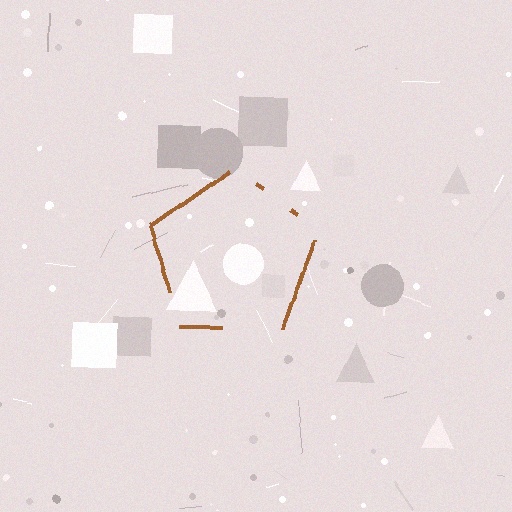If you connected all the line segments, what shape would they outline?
They would outline a pentagon.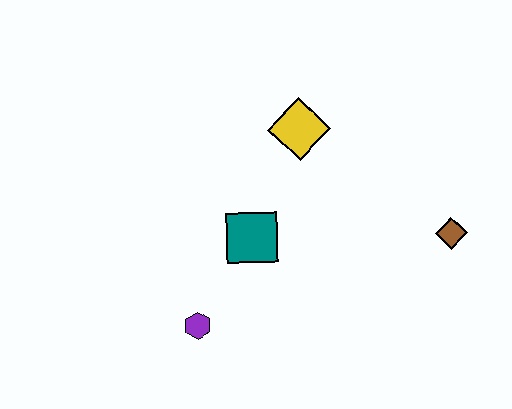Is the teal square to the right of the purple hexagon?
Yes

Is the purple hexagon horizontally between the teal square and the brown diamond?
No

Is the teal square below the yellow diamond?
Yes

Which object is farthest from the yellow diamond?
The purple hexagon is farthest from the yellow diamond.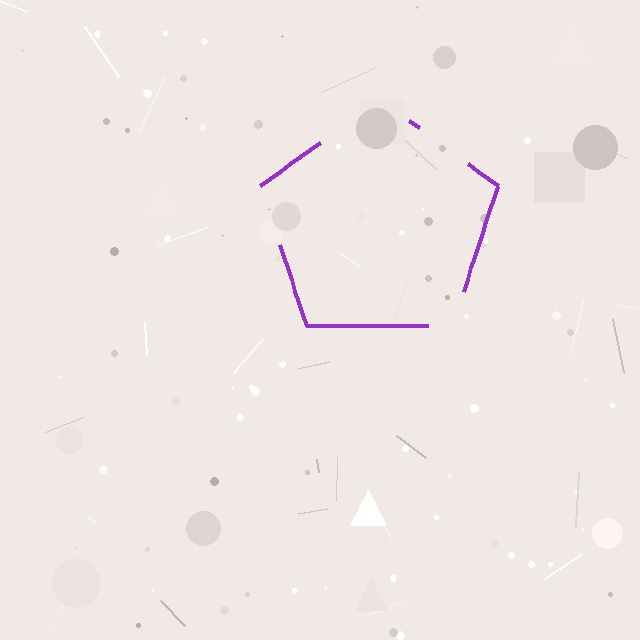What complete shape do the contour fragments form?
The contour fragments form a pentagon.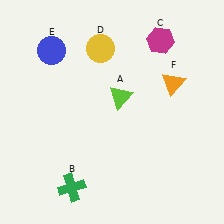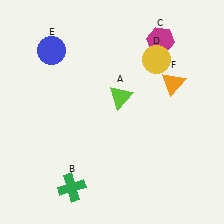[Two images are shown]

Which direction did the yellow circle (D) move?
The yellow circle (D) moved right.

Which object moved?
The yellow circle (D) moved right.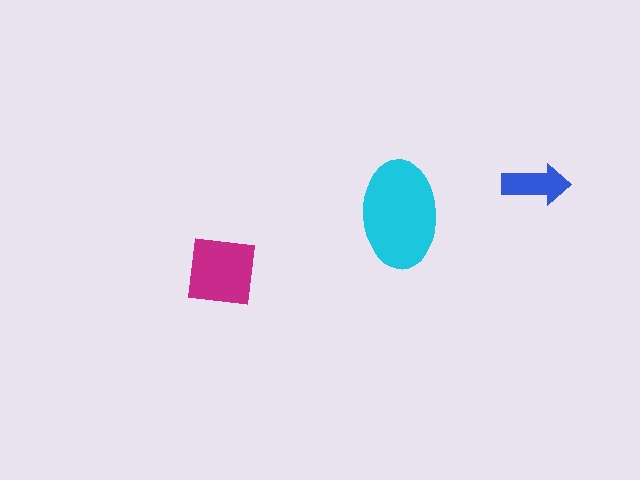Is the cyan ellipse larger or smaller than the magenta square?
Larger.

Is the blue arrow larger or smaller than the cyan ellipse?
Smaller.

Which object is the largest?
The cyan ellipse.